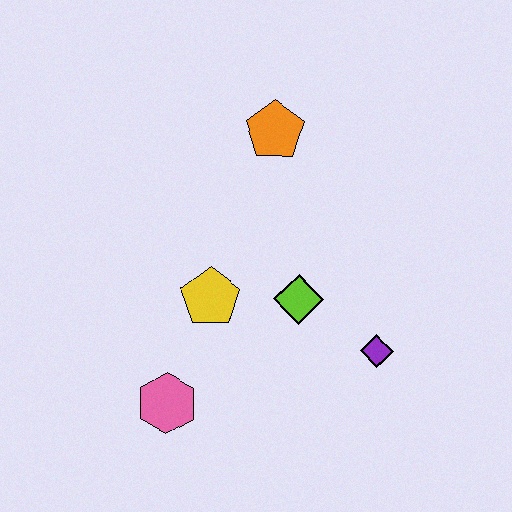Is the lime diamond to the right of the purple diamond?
No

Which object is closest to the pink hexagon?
The yellow pentagon is closest to the pink hexagon.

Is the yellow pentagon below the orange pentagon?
Yes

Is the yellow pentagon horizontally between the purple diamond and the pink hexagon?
Yes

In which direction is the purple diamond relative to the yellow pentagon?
The purple diamond is to the right of the yellow pentagon.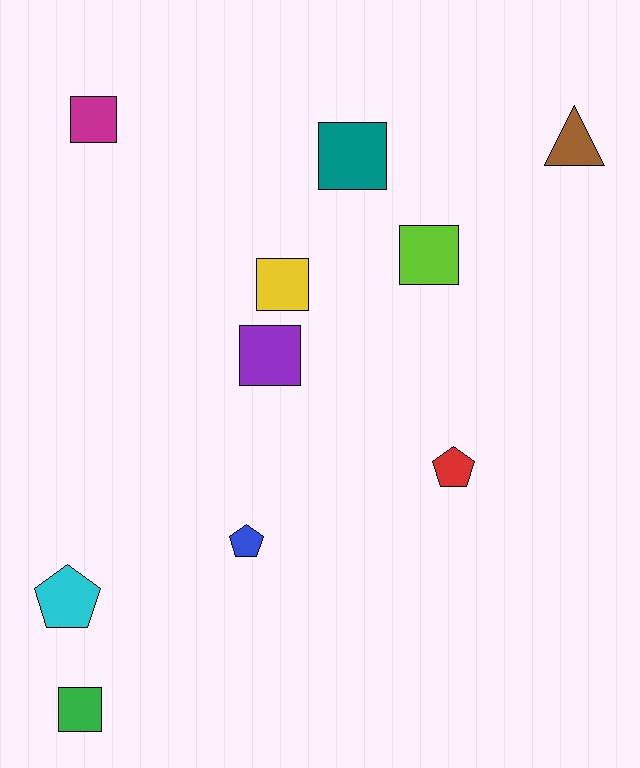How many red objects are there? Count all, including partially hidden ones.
There is 1 red object.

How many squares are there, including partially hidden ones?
There are 6 squares.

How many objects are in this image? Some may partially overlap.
There are 10 objects.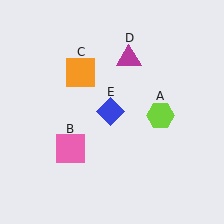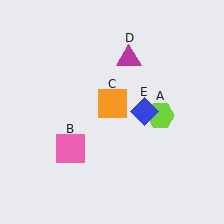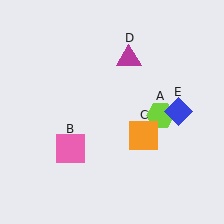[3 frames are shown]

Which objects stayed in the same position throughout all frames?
Lime hexagon (object A) and pink square (object B) and magenta triangle (object D) remained stationary.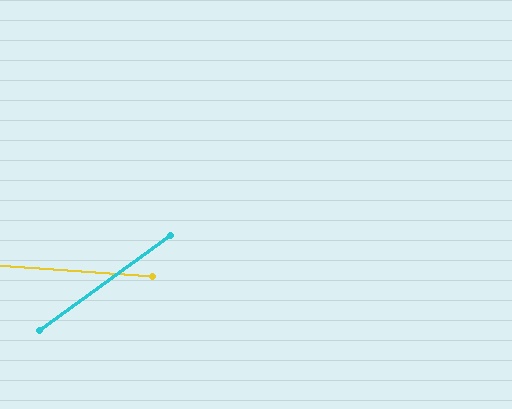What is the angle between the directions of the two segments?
Approximately 40 degrees.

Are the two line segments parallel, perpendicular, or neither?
Neither parallel nor perpendicular — they differ by about 40°.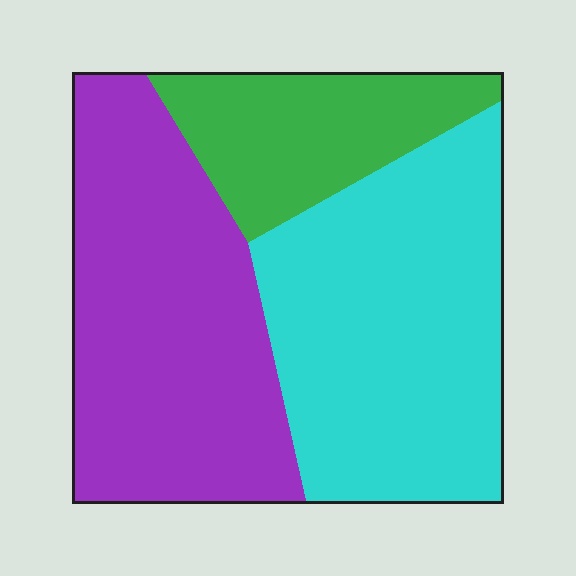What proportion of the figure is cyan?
Cyan takes up about two fifths (2/5) of the figure.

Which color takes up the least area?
Green, at roughly 20%.